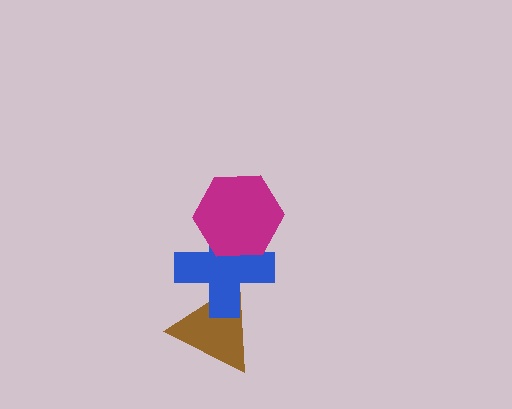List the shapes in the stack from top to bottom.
From top to bottom: the magenta hexagon, the blue cross, the brown triangle.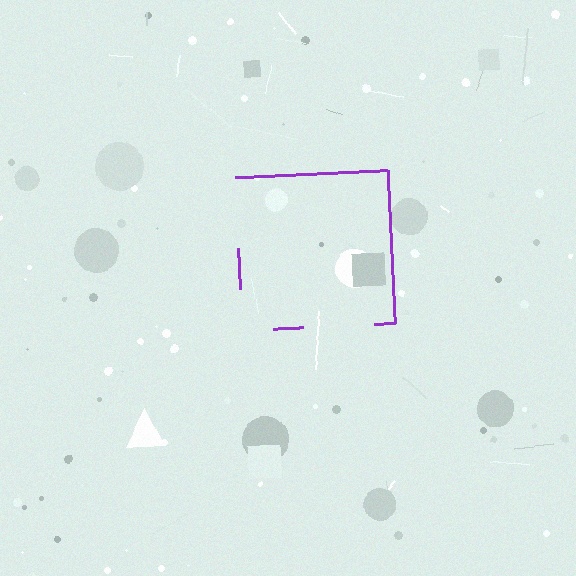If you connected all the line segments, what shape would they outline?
They would outline a square.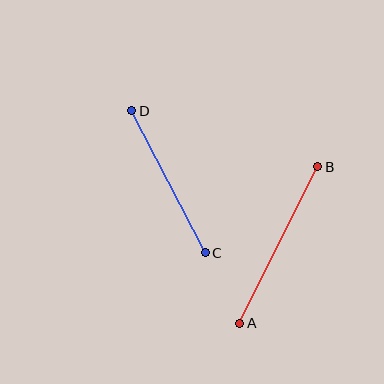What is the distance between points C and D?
The distance is approximately 160 pixels.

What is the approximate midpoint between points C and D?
The midpoint is at approximately (168, 182) pixels.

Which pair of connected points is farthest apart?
Points A and B are farthest apart.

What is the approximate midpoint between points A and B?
The midpoint is at approximately (279, 245) pixels.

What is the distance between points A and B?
The distance is approximately 175 pixels.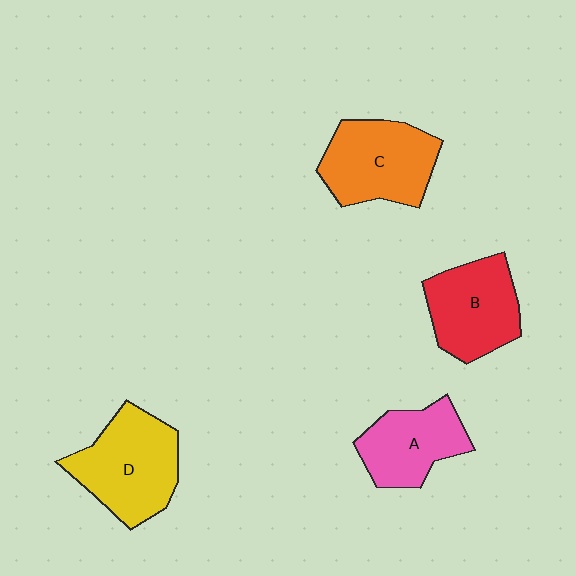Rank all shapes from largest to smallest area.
From largest to smallest: D (yellow), C (orange), B (red), A (pink).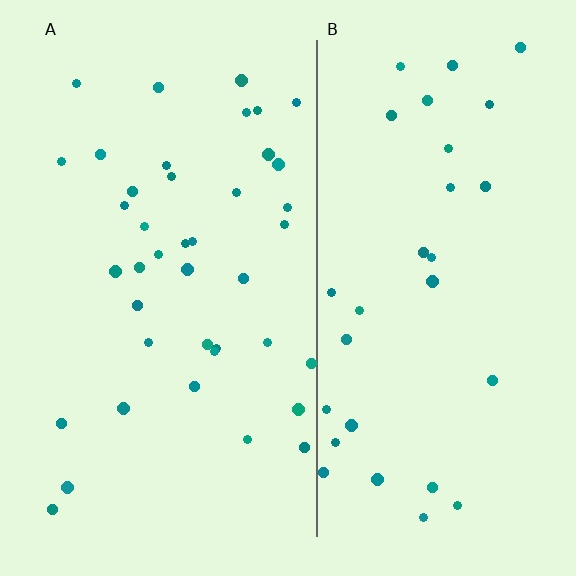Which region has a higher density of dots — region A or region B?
A (the left).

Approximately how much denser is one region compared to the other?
Approximately 1.3× — region A over region B.